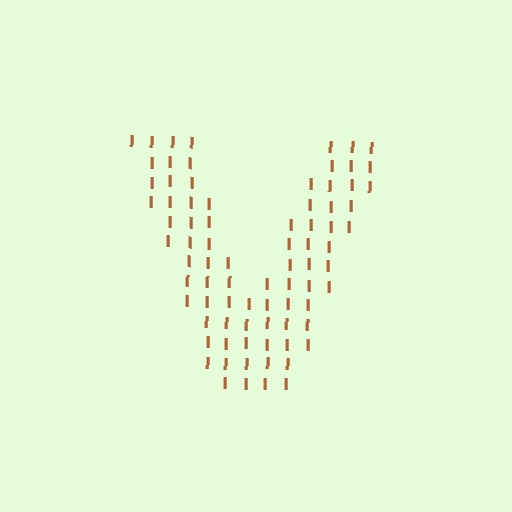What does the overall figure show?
The overall figure shows the letter V.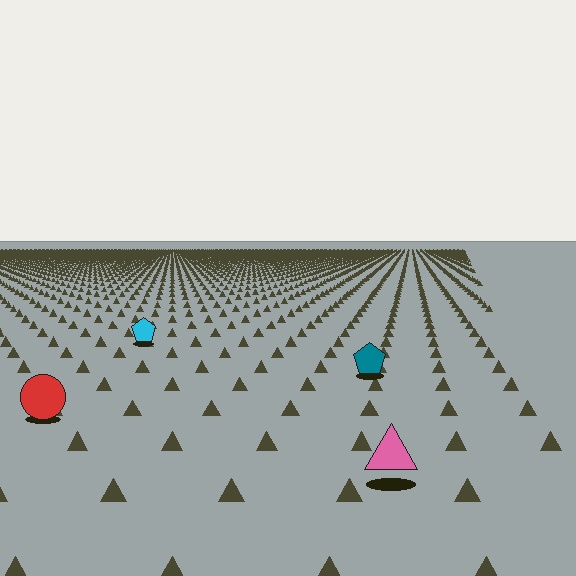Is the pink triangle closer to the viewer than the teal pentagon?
Yes. The pink triangle is closer — you can tell from the texture gradient: the ground texture is coarser near it.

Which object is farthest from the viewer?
The cyan pentagon is farthest from the viewer. It appears smaller and the ground texture around it is denser.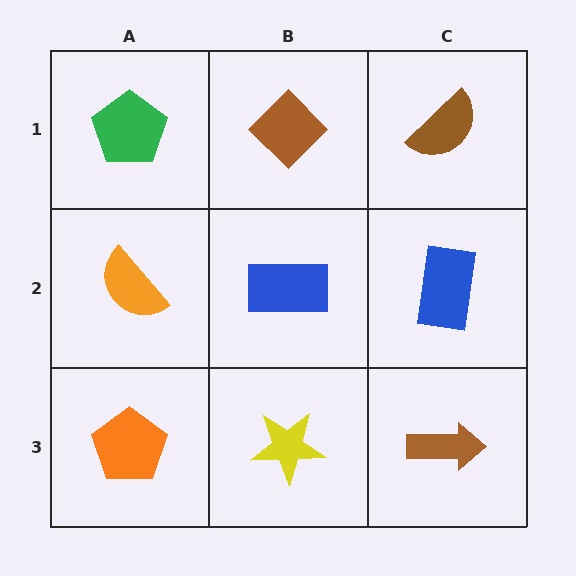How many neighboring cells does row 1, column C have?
2.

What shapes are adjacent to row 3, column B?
A blue rectangle (row 2, column B), an orange pentagon (row 3, column A), a brown arrow (row 3, column C).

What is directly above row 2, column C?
A brown semicircle.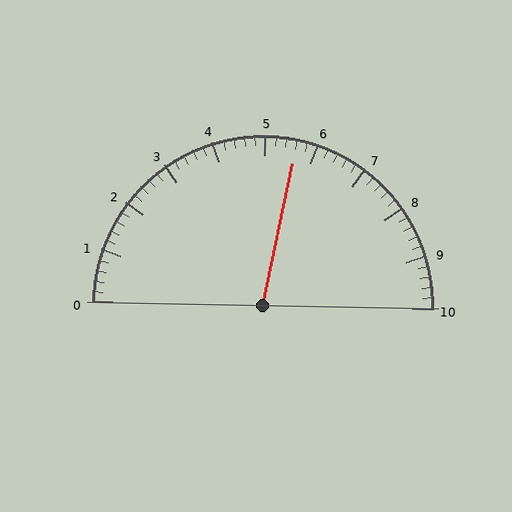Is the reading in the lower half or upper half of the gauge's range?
The reading is in the upper half of the range (0 to 10).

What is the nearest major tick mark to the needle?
The nearest major tick mark is 6.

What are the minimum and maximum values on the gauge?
The gauge ranges from 0 to 10.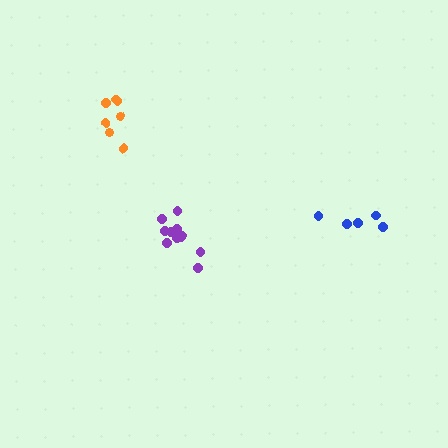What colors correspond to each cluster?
The clusters are colored: blue, orange, purple.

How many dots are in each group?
Group 1: 5 dots, Group 2: 7 dots, Group 3: 11 dots (23 total).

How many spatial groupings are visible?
There are 3 spatial groupings.